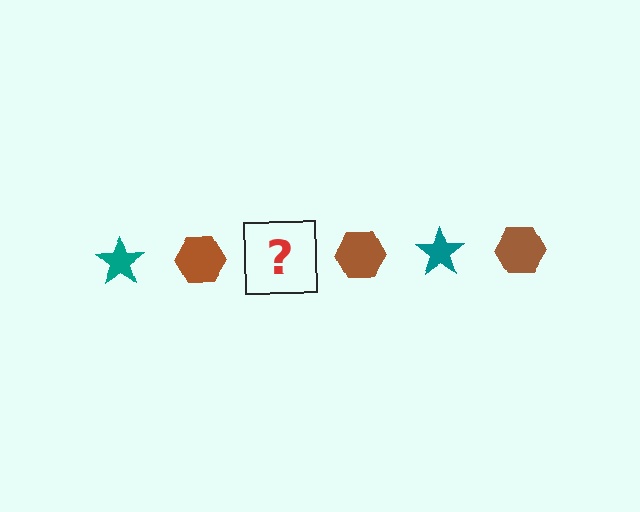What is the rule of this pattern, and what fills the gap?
The rule is that the pattern alternates between teal star and brown hexagon. The gap should be filled with a teal star.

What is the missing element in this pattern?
The missing element is a teal star.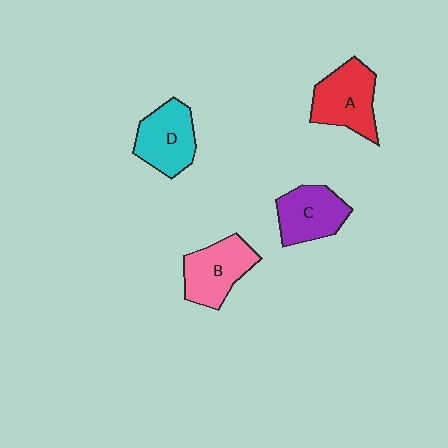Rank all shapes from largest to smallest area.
From largest to smallest: A (red), B (pink), D (cyan), C (purple).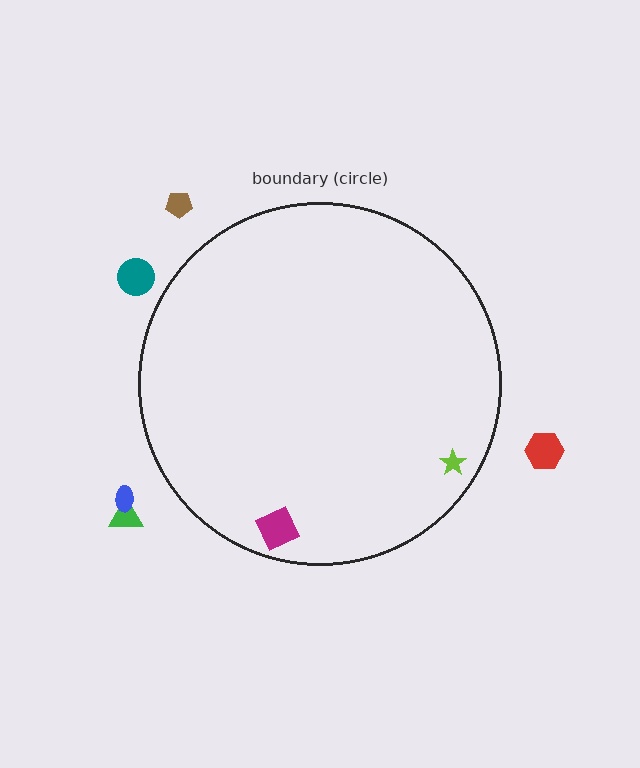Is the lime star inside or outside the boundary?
Inside.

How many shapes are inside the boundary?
2 inside, 5 outside.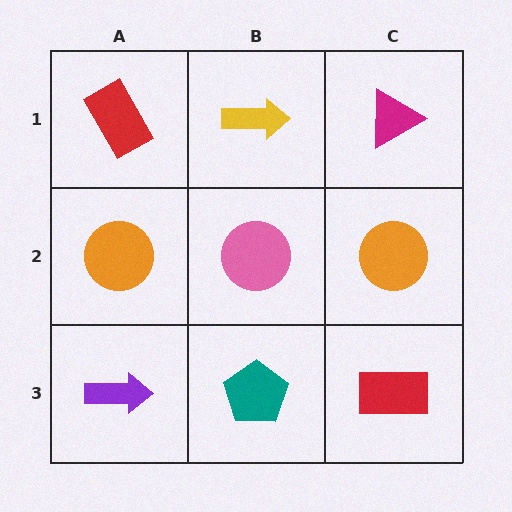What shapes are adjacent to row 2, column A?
A red rectangle (row 1, column A), a purple arrow (row 3, column A), a pink circle (row 2, column B).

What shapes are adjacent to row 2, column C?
A magenta triangle (row 1, column C), a red rectangle (row 3, column C), a pink circle (row 2, column B).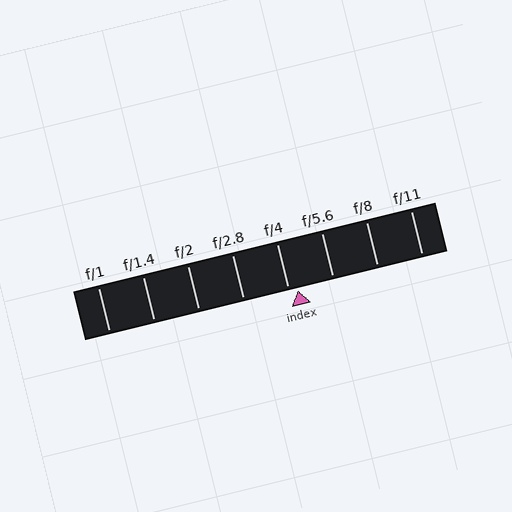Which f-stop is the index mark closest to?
The index mark is closest to f/4.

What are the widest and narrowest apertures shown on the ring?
The widest aperture shown is f/1 and the narrowest is f/11.